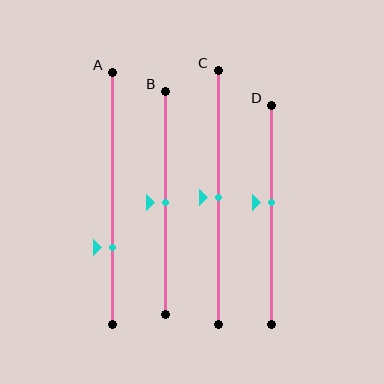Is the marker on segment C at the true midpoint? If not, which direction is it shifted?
Yes, the marker on segment C is at the true midpoint.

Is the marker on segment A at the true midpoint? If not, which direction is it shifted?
No, the marker on segment A is shifted downward by about 20% of the segment length.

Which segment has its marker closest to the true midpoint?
Segment B has its marker closest to the true midpoint.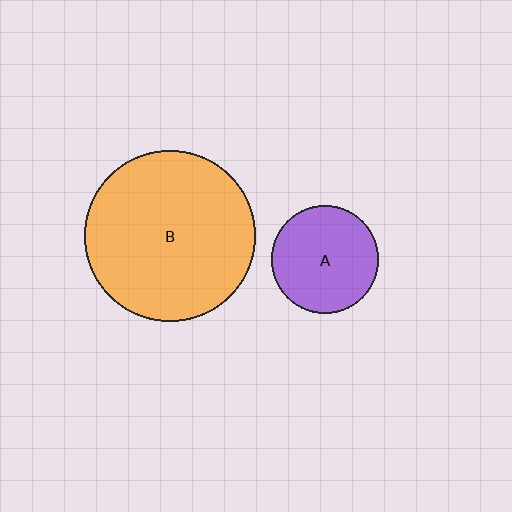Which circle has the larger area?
Circle B (orange).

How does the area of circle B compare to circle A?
Approximately 2.5 times.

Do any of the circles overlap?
No, none of the circles overlap.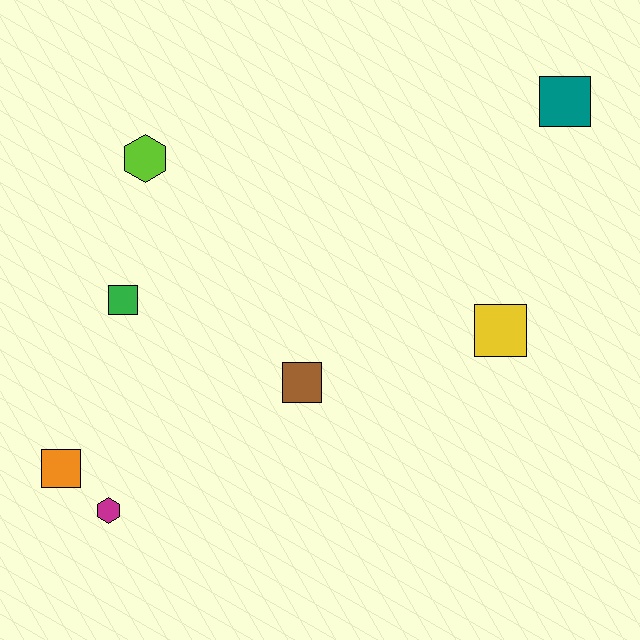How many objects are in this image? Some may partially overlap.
There are 7 objects.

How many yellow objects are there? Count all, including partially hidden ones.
There is 1 yellow object.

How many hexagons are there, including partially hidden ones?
There are 2 hexagons.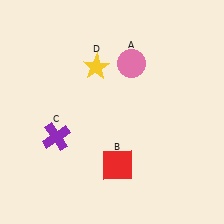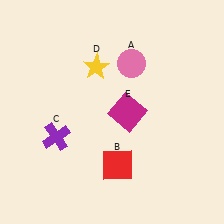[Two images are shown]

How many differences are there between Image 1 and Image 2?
There is 1 difference between the two images.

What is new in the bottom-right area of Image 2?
A magenta square (E) was added in the bottom-right area of Image 2.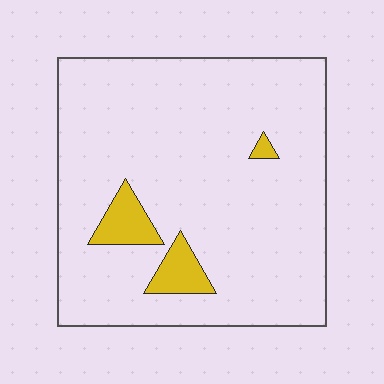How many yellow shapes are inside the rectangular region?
3.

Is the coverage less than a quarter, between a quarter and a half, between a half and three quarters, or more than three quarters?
Less than a quarter.